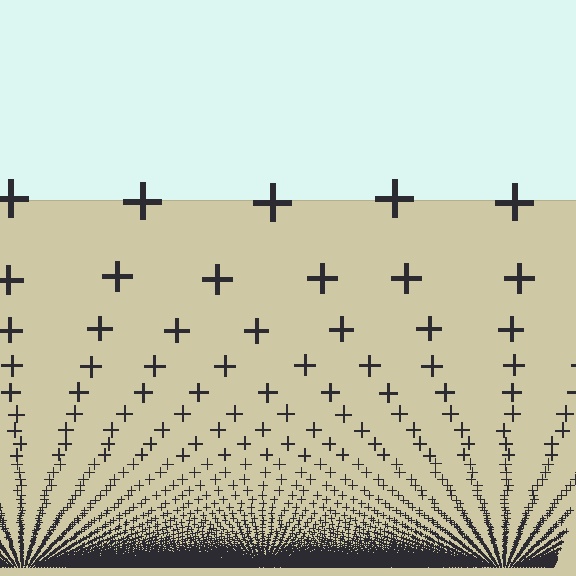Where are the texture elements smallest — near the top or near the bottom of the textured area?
Near the bottom.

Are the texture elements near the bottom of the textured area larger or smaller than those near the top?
Smaller. The gradient is inverted — elements near the bottom are smaller and denser.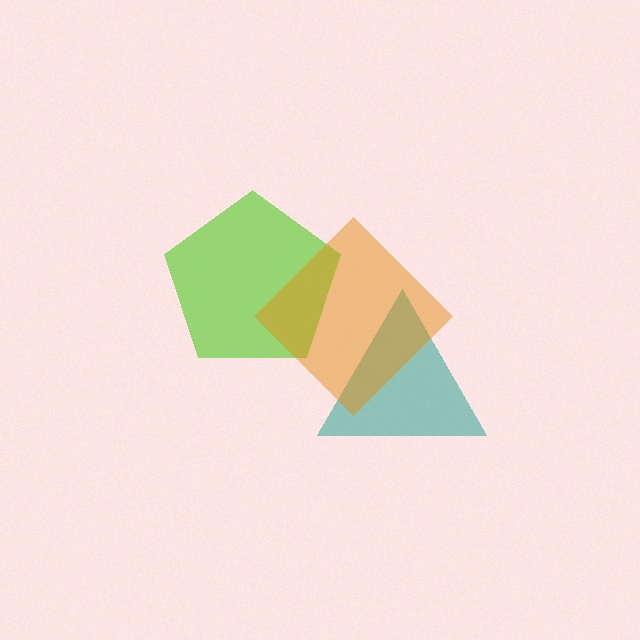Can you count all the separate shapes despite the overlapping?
Yes, there are 3 separate shapes.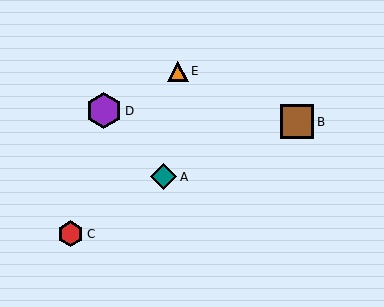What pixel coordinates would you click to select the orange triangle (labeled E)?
Click at (178, 71) to select the orange triangle E.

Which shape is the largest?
The purple hexagon (labeled D) is the largest.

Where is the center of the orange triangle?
The center of the orange triangle is at (178, 71).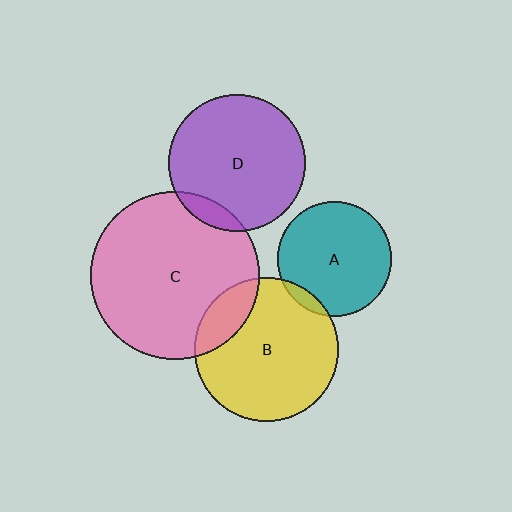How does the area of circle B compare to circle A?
Approximately 1.6 times.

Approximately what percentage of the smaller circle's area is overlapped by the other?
Approximately 15%.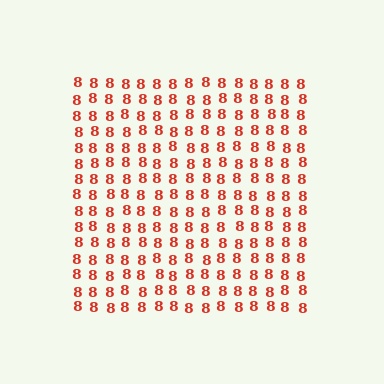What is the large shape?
The large shape is a square.